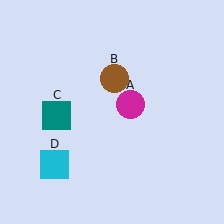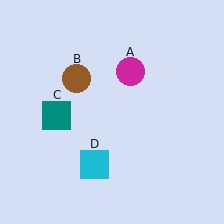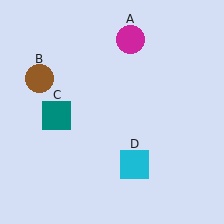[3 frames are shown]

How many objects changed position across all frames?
3 objects changed position: magenta circle (object A), brown circle (object B), cyan square (object D).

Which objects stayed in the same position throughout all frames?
Teal square (object C) remained stationary.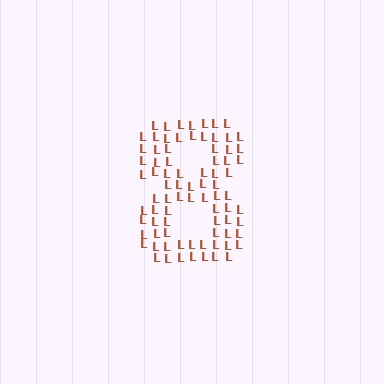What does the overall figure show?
The overall figure shows the digit 8.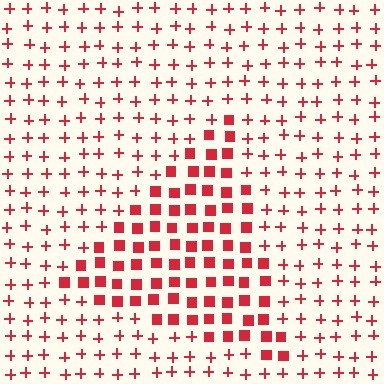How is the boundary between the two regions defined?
The boundary is defined by a change in element shape: squares inside vs. plus signs outside. All elements share the same color and spacing.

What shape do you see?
I see a triangle.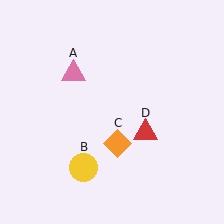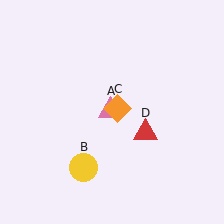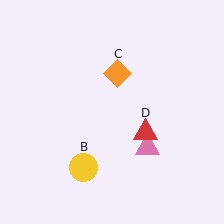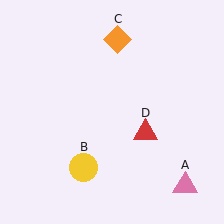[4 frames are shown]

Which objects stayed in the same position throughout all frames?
Yellow circle (object B) and red triangle (object D) remained stationary.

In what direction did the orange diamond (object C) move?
The orange diamond (object C) moved up.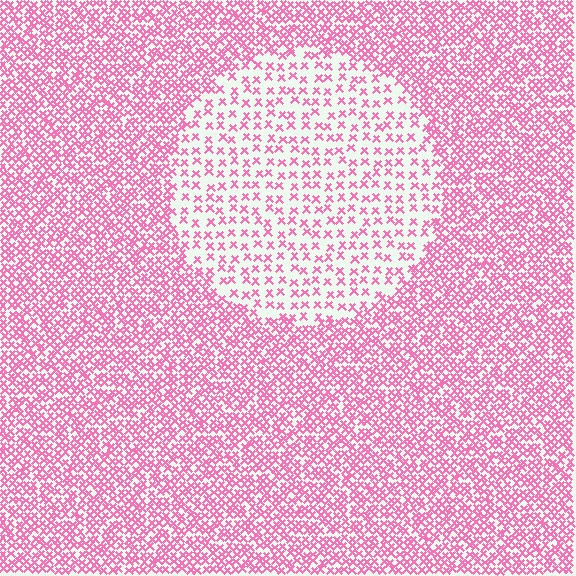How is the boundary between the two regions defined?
The boundary is defined by a change in element density (approximately 2.4x ratio). All elements are the same color, size, and shape.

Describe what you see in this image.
The image contains small pink elements arranged at two different densities. A circle-shaped region is visible where the elements are less densely packed than the surrounding area.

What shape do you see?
I see a circle.